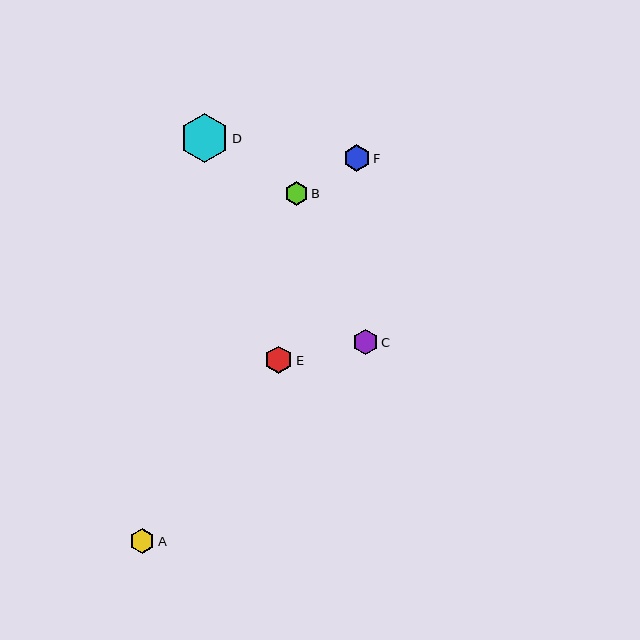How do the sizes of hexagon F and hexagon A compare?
Hexagon F and hexagon A are approximately the same size.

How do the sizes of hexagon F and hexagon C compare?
Hexagon F and hexagon C are approximately the same size.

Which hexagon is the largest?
Hexagon D is the largest with a size of approximately 49 pixels.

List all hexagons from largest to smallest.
From largest to smallest: D, E, F, C, A, B.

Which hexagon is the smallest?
Hexagon B is the smallest with a size of approximately 23 pixels.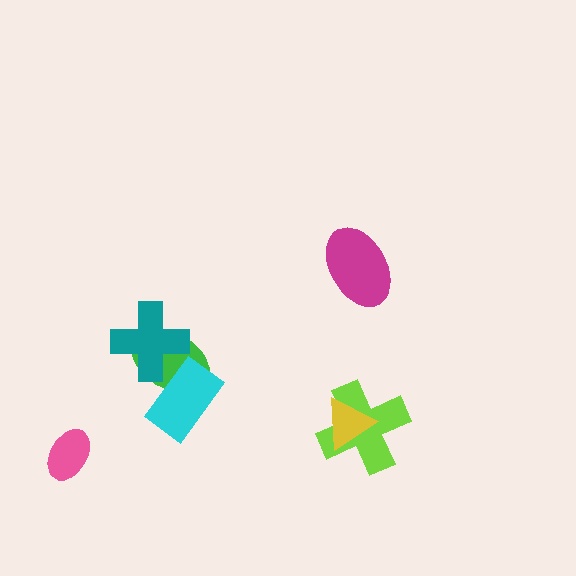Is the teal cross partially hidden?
Yes, it is partially covered by another shape.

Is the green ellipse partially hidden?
Yes, it is partially covered by another shape.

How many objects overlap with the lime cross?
1 object overlaps with the lime cross.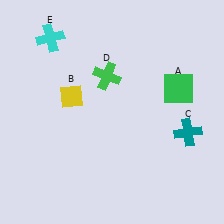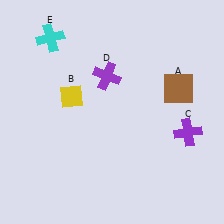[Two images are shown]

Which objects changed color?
A changed from green to brown. C changed from teal to purple. D changed from green to purple.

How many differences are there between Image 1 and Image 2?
There are 3 differences between the two images.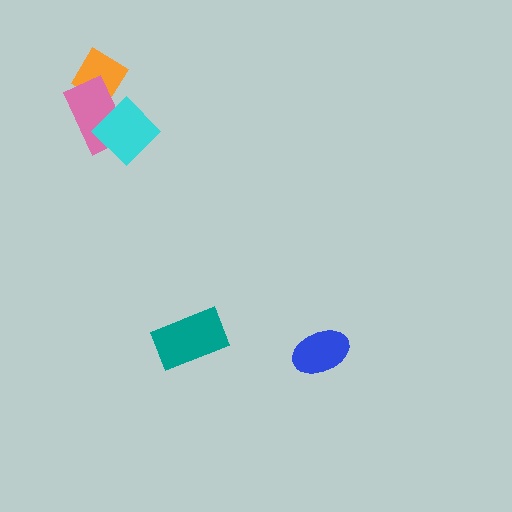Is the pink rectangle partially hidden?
Yes, it is partially covered by another shape.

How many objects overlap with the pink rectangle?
2 objects overlap with the pink rectangle.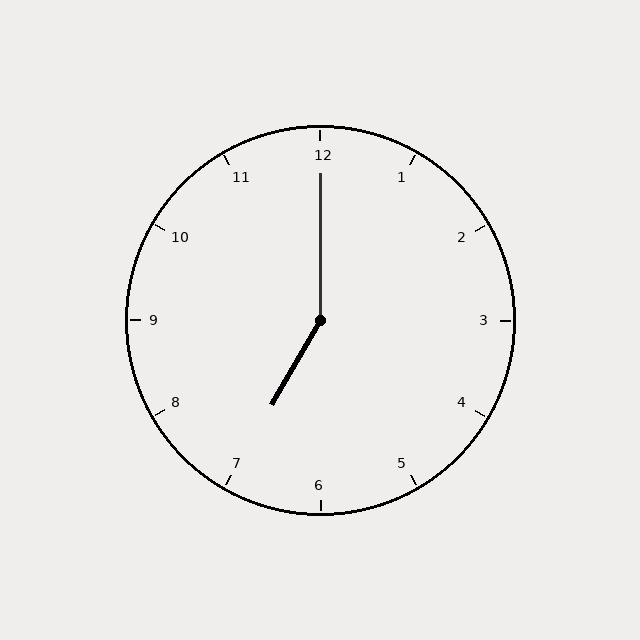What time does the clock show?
7:00.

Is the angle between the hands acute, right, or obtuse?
It is obtuse.